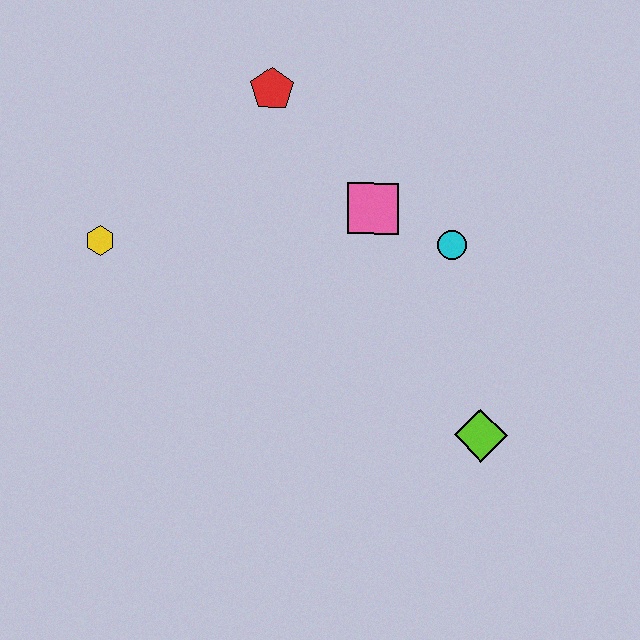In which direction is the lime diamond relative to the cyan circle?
The lime diamond is below the cyan circle.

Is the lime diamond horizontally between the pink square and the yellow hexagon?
No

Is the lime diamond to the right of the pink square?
Yes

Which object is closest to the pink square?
The cyan circle is closest to the pink square.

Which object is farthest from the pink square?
The yellow hexagon is farthest from the pink square.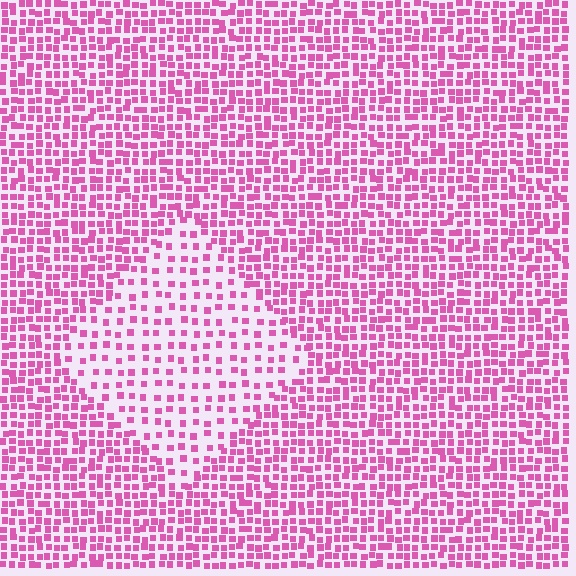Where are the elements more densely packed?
The elements are more densely packed outside the diamond boundary.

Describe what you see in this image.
The image contains small pink elements arranged at two different densities. A diamond-shaped region is visible where the elements are less densely packed than the surrounding area.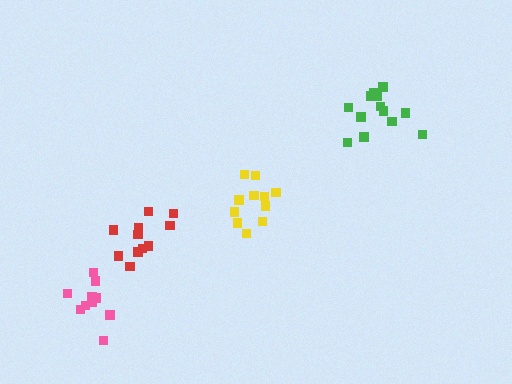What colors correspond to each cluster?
The clusters are colored: yellow, green, pink, red.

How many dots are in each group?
Group 1: 11 dots, Group 2: 13 dots, Group 3: 10 dots, Group 4: 11 dots (45 total).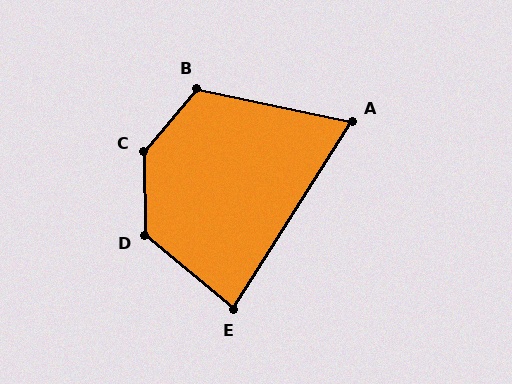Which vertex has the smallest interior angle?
A, at approximately 70 degrees.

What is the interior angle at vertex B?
Approximately 118 degrees (obtuse).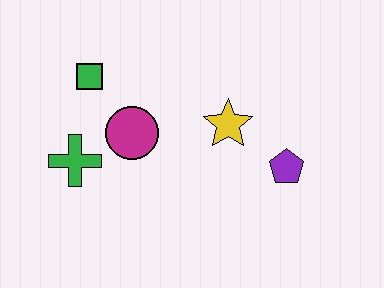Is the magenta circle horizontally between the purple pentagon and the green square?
Yes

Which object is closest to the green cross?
The magenta circle is closest to the green cross.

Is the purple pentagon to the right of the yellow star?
Yes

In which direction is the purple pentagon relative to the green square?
The purple pentagon is to the right of the green square.